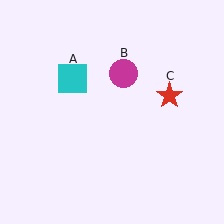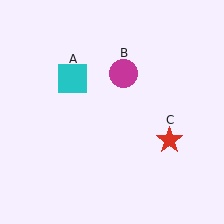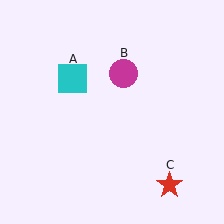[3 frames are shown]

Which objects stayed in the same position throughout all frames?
Cyan square (object A) and magenta circle (object B) remained stationary.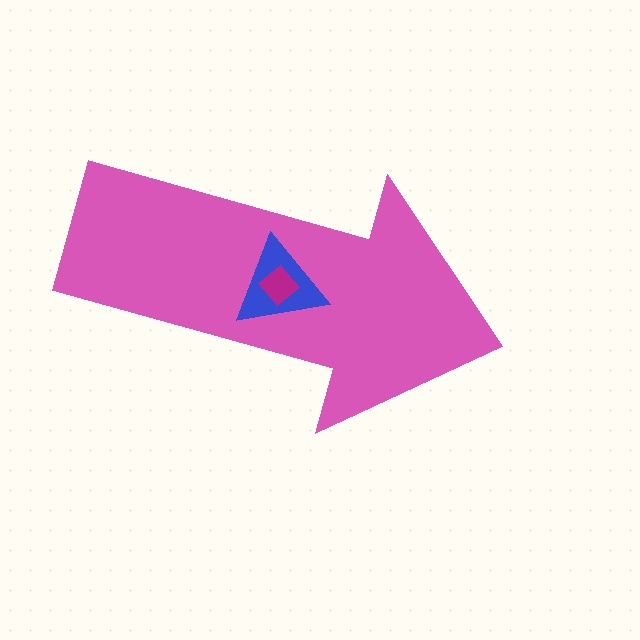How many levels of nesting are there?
3.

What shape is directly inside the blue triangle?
The magenta diamond.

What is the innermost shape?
The magenta diamond.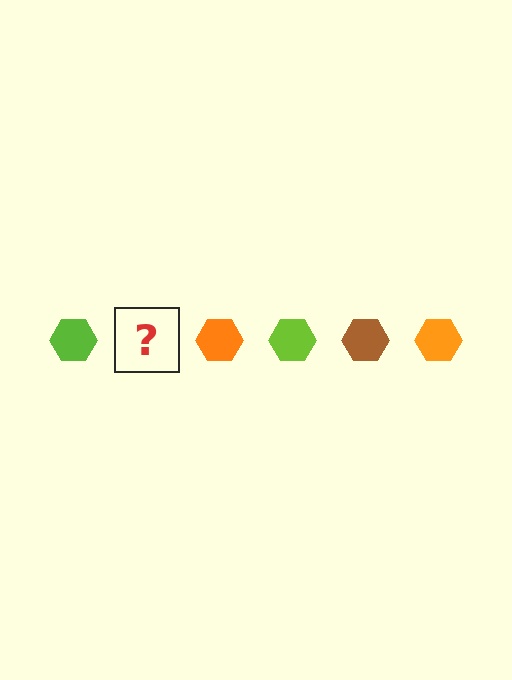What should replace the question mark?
The question mark should be replaced with a brown hexagon.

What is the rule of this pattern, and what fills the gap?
The rule is that the pattern cycles through lime, brown, orange hexagons. The gap should be filled with a brown hexagon.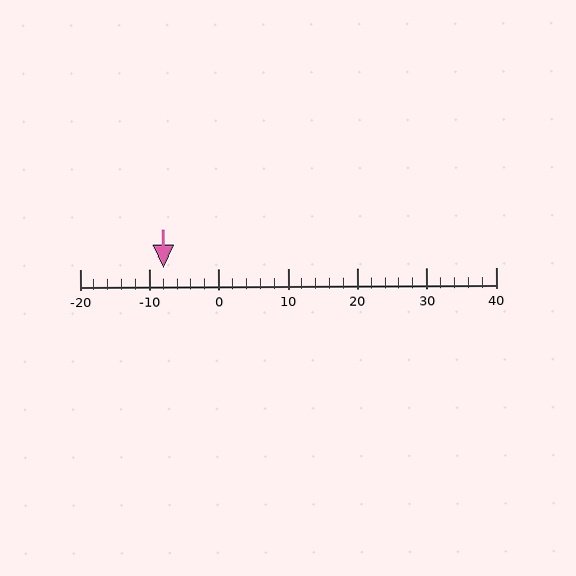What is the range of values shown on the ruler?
The ruler shows values from -20 to 40.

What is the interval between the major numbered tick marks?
The major tick marks are spaced 10 units apart.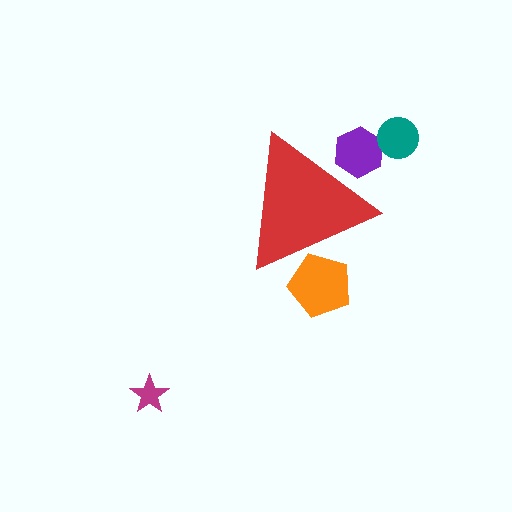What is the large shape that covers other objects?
A red triangle.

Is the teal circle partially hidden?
No, the teal circle is fully visible.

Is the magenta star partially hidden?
No, the magenta star is fully visible.